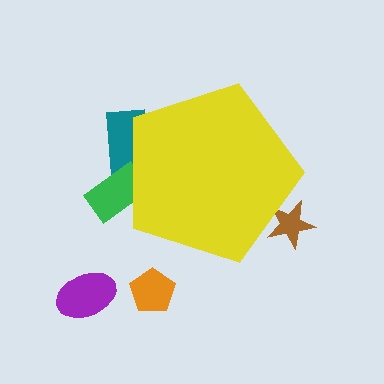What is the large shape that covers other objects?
A yellow pentagon.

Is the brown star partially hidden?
Yes, the brown star is partially hidden behind the yellow pentagon.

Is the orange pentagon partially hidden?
No, the orange pentagon is fully visible.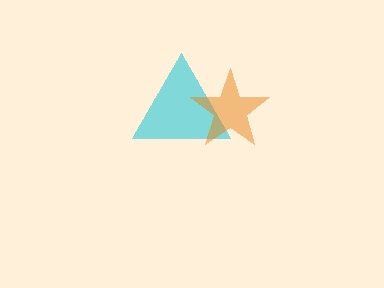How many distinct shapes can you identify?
There are 2 distinct shapes: a cyan triangle, an orange star.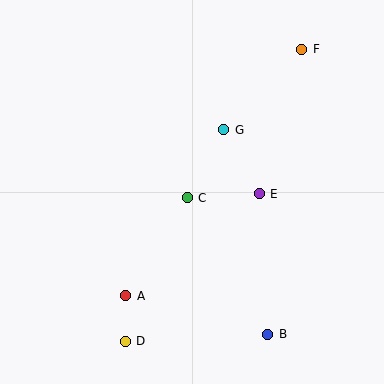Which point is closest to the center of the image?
Point C at (187, 198) is closest to the center.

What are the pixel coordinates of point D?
Point D is at (125, 341).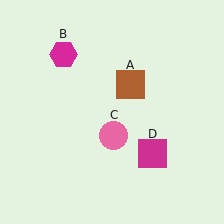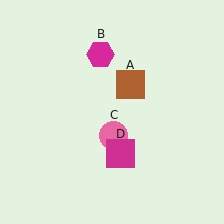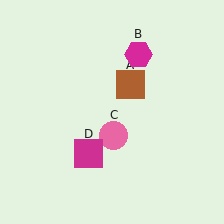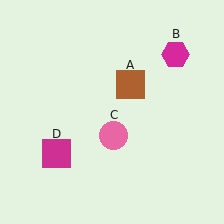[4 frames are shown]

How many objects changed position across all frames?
2 objects changed position: magenta hexagon (object B), magenta square (object D).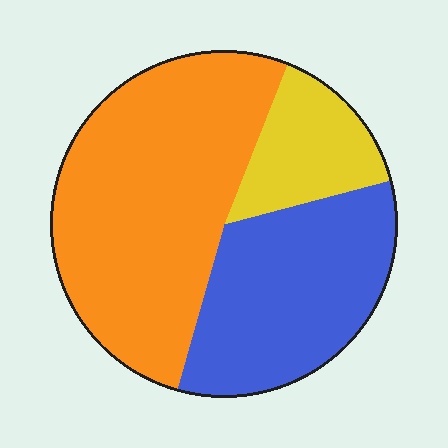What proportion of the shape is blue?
Blue takes up about one third (1/3) of the shape.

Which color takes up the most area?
Orange, at roughly 50%.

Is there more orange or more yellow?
Orange.